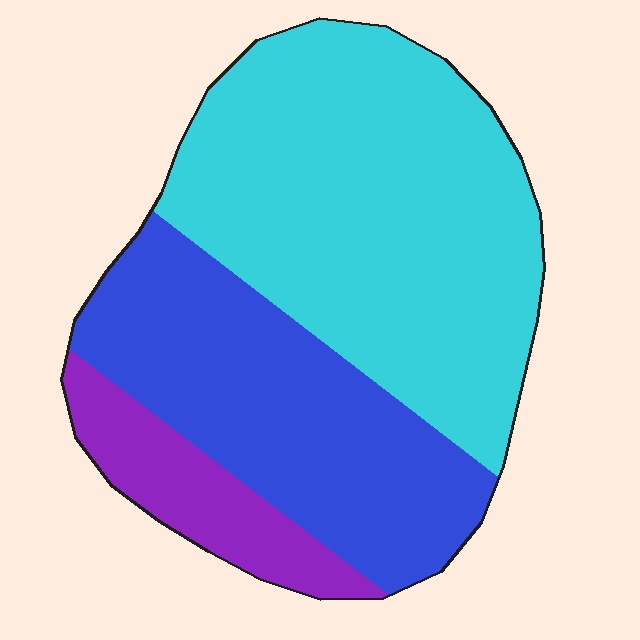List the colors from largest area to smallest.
From largest to smallest: cyan, blue, purple.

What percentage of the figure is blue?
Blue takes up about one third (1/3) of the figure.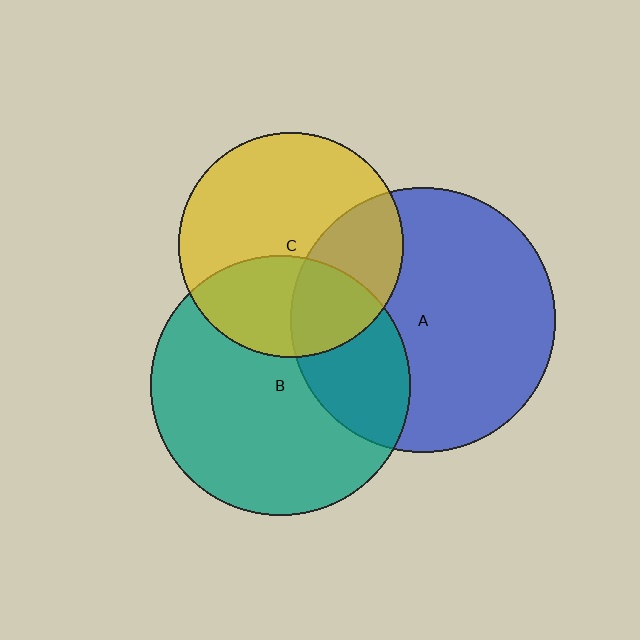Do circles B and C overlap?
Yes.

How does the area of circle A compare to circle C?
Approximately 1.4 times.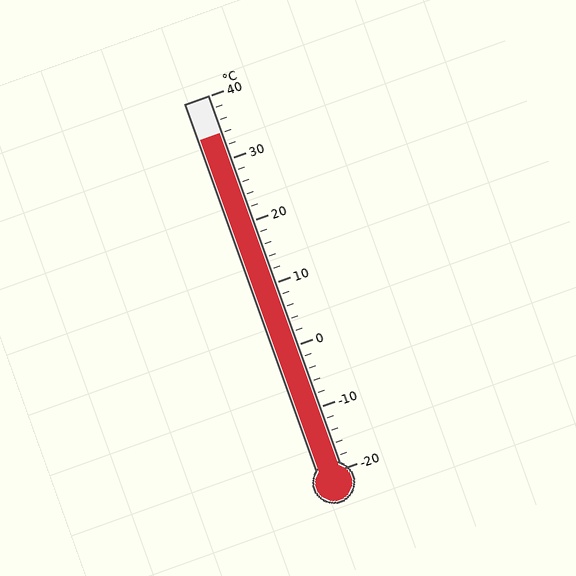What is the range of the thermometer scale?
The thermometer scale ranges from -20°C to 40°C.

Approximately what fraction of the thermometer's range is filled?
The thermometer is filled to approximately 90% of its range.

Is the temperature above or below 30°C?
The temperature is above 30°C.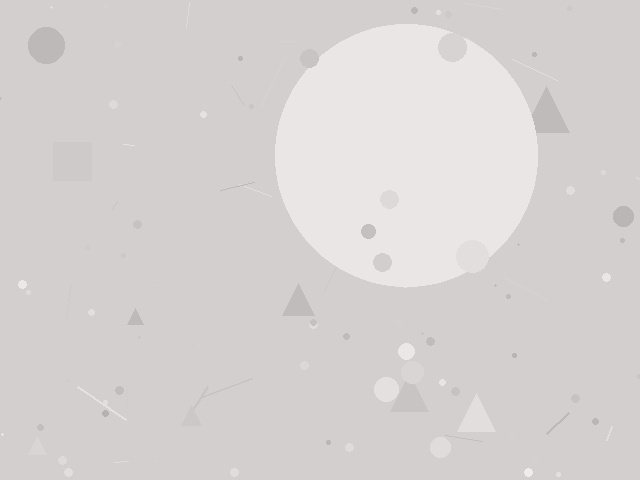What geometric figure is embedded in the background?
A circle is embedded in the background.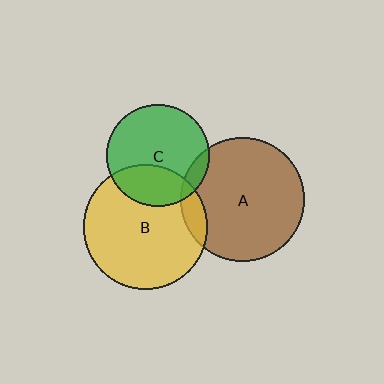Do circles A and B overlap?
Yes.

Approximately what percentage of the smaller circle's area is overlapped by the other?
Approximately 10%.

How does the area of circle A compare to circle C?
Approximately 1.5 times.